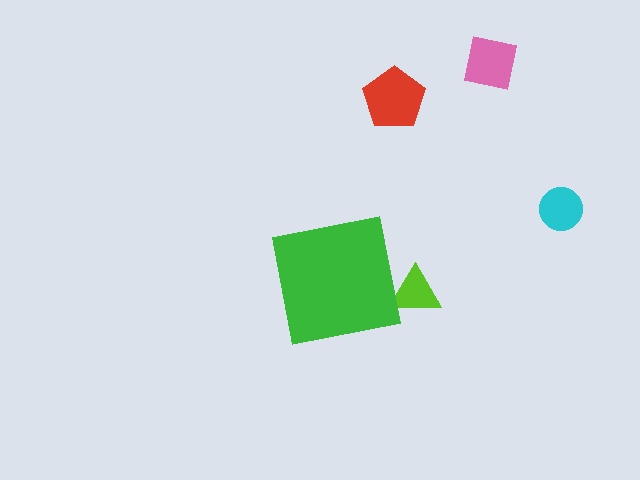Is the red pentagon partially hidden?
No, the red pentagon is fully visible.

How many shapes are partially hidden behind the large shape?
1 shape is partially hidden.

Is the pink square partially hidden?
No, the pink square is fully visible.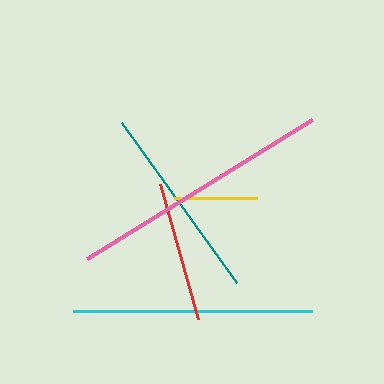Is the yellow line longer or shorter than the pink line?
The pink line is longer than the yellow line.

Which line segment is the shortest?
The yellow line is the shortest at approximately 83 pixels.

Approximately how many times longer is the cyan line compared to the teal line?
The cyan line is approximately 1.2 times the length of the teal line.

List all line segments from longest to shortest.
From longest to shortest: pink, cyan, teal, red, yellow.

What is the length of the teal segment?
The teal segment is approximately 197 pixels long.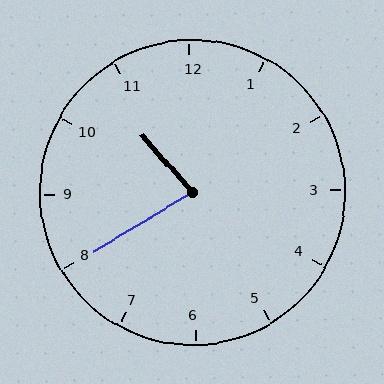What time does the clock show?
10:40.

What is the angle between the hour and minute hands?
Approximately 80 degrees.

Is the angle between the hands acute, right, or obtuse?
It is acute.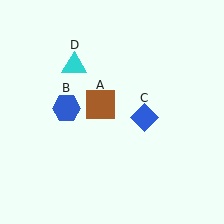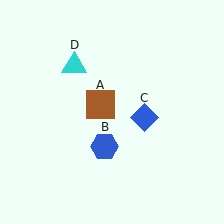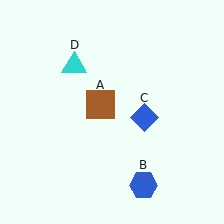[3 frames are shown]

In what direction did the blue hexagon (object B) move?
The blue hexagon (object B) moved down and to the right.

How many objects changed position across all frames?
1 object changed position: blue hexagon (object B).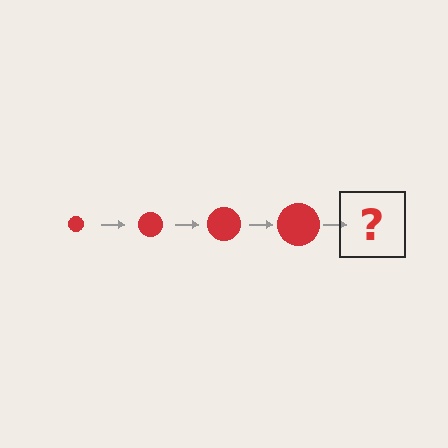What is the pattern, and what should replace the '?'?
The pattern is that the circle gets progressively larger each step. The '?' should be a red circle, larger than the previous one.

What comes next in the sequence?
The next element should be a red circle, larger than the previous one.